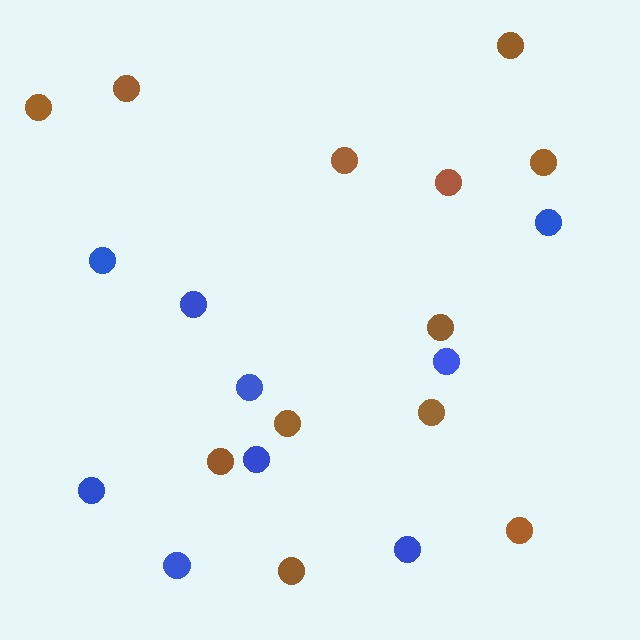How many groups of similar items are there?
There are 2 groups: one group of blue circles (9) and one group of brown circles (12).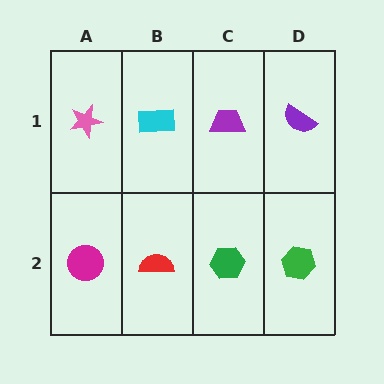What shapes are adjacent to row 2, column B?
A cyan rectangle (row 1, column B), a magenta circle (row 2, column A), a green hexagon (row 2, column C).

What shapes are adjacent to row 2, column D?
A purple semicircle (row 1, column D), a green hexagon (row 2, column C).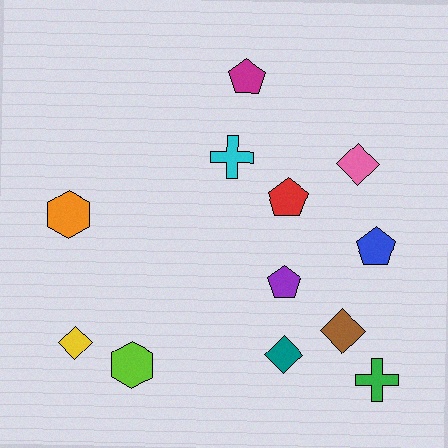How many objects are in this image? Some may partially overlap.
There are 12 objects.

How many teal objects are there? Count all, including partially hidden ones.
There is 1 teal object.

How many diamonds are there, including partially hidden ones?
There are 4 diamonds.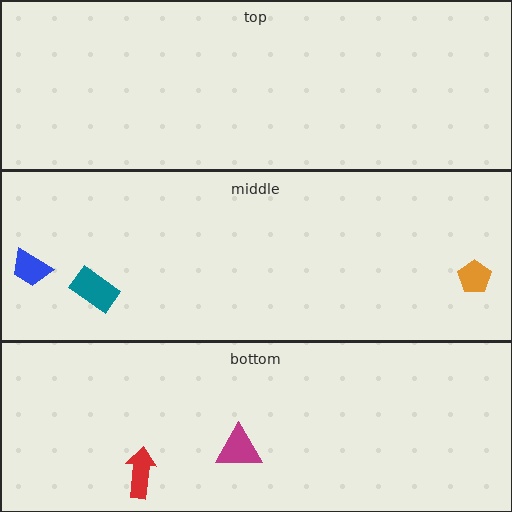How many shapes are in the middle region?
3.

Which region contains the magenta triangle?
The bottom region.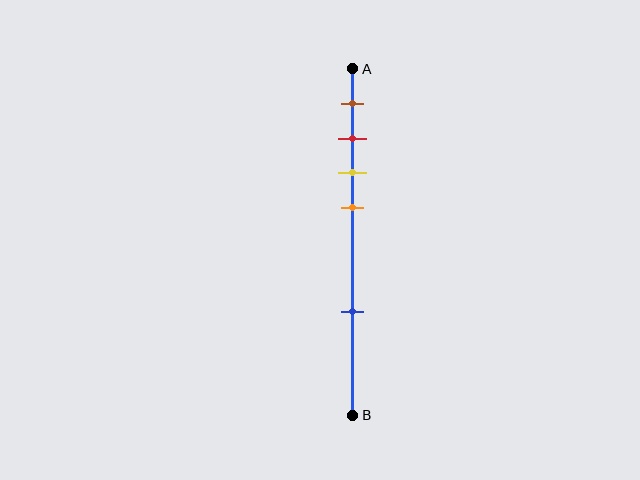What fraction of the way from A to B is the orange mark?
The orange mark is approximately 40% (0.4) of the way from A to B.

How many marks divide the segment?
There are 5 marks dividing the segment.